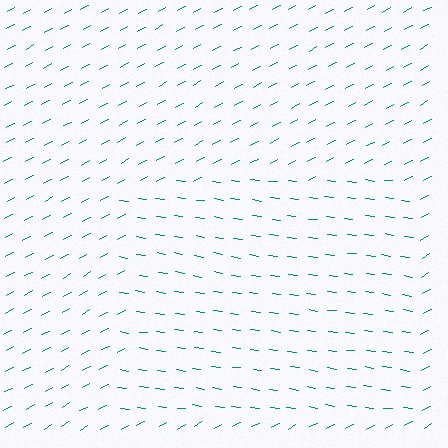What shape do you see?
I see a rectangle.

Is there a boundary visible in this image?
Yes, there is a texture boundary formed by a change in line orientation.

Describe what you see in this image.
The image is filled with small teal line segments. A rectangle region in the image has lines oriented differently from the surrounding lines, creating a visible texture boundary.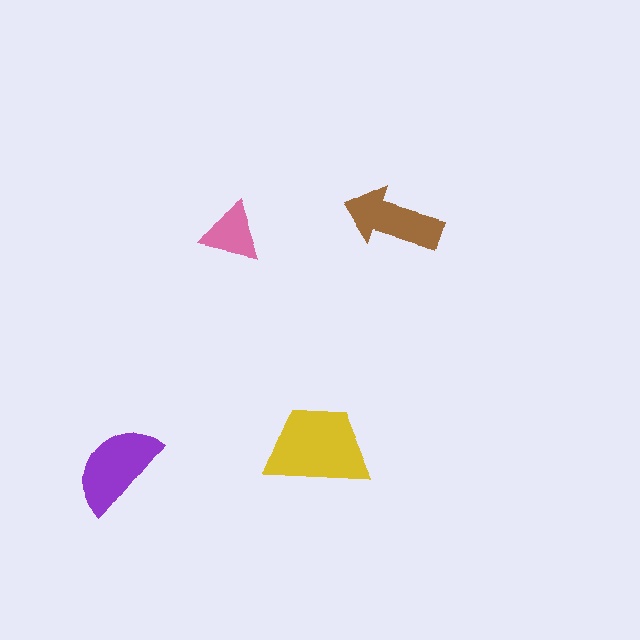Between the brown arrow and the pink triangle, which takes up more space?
The brown arrow.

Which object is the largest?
The yellow trapezoid.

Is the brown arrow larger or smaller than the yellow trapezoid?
Smaller.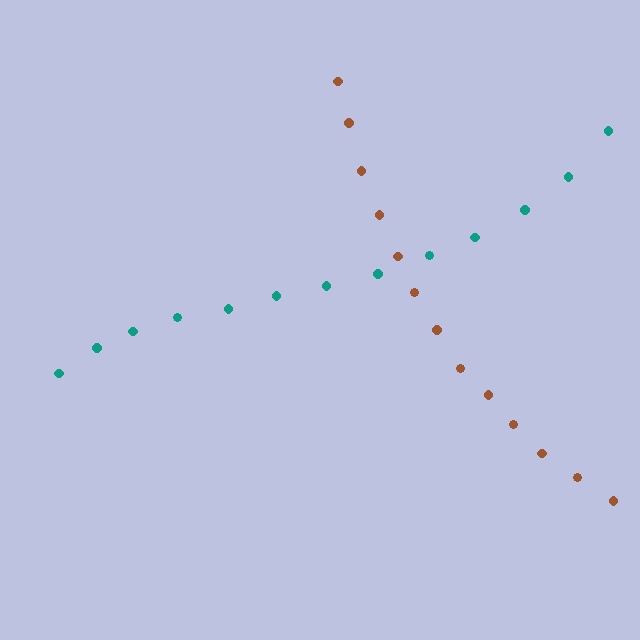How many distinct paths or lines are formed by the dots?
There are 2 distinct paths.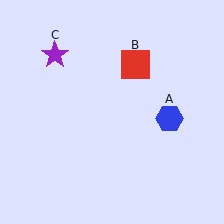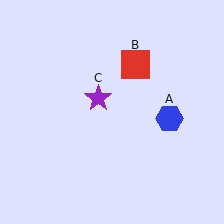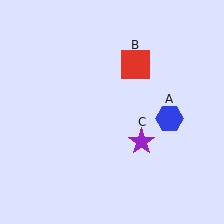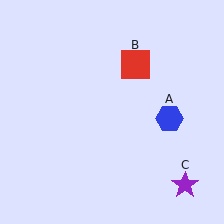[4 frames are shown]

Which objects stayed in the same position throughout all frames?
Blue hexagon (object A) and red square (object B) remained stationary.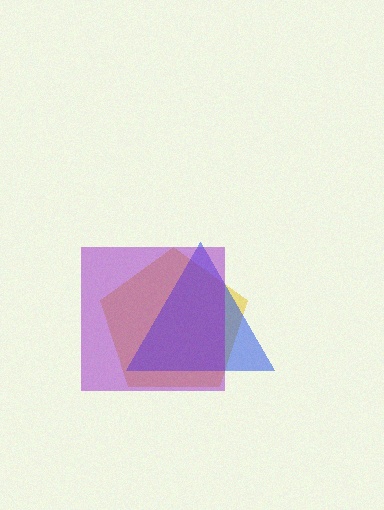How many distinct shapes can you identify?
There are 3 distinct shapes: a yellow pentagon, a blue triangle, a purple square.